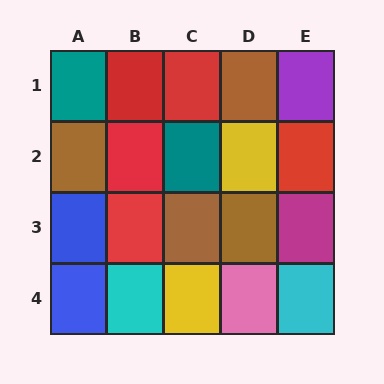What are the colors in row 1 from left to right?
Teal, red, red, brown, purple.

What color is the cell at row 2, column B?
Red.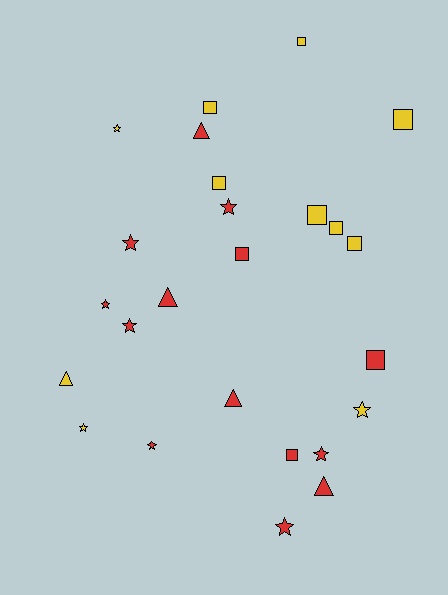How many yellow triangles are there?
There is 1 yellow triangle.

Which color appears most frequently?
Red, with 14 objects.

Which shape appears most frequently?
Square, with 10 objects.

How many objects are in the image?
There are 25 objects.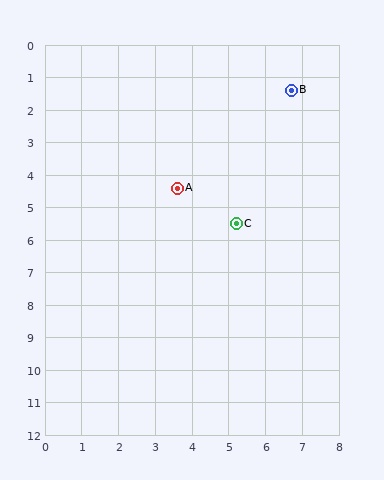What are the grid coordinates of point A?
Point A is at approximately (3.6, 4.4).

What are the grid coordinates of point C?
Point C is at approximately (5.2, 5.5).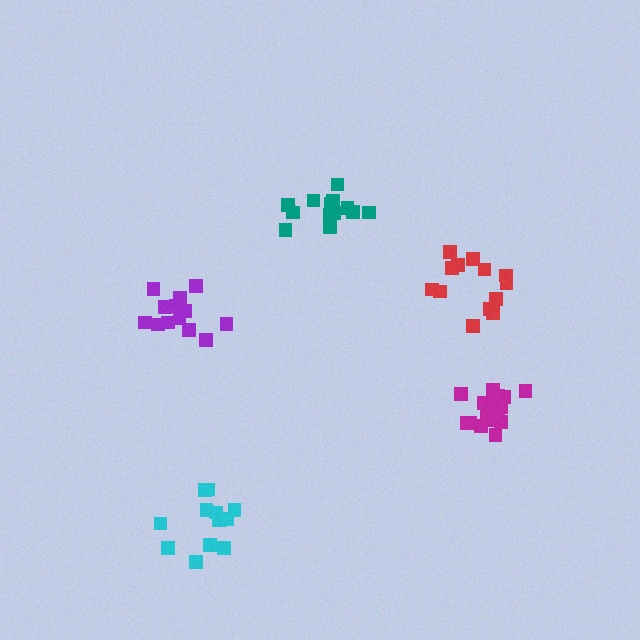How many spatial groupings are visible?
There are 5 spatial groupings.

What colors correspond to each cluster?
The clusters are colored: teal, purple, red, magenta, cyan.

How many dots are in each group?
Group 1: 13 dots, Group 2: 13 dots, Group 3: 13 dots, Group 4: 16 dots, Group 5: 12 dots (67 total).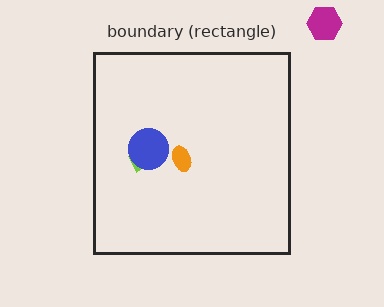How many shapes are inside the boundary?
3 inside, 1 outside.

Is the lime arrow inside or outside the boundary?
Inside.